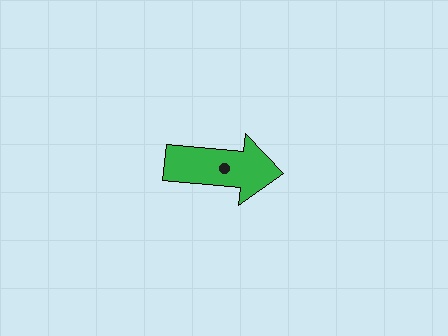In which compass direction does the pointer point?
East.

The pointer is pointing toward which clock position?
Roughly 3 o'clock.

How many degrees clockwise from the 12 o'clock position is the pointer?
Approximately 95 degrees.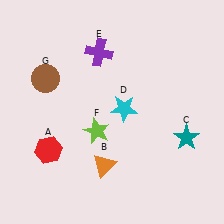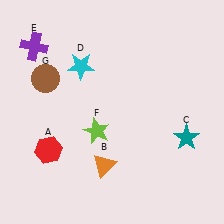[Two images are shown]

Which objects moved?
The objects that moved are: the cyan star (D), the purple cross (E).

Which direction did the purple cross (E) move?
The purple cross (E) moved left.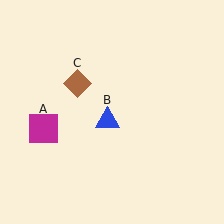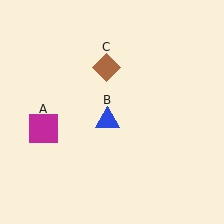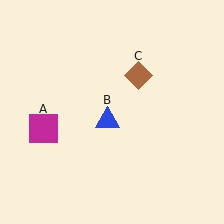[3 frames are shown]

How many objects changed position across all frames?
1 object changed position: brown diamond (object C).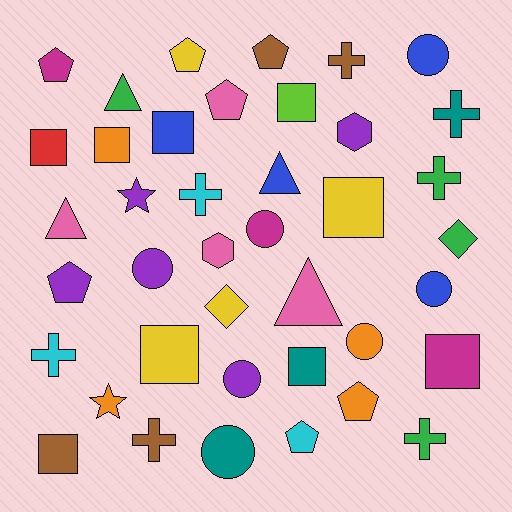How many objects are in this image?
There are 40 objects.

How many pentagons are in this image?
There are 7 pentagons.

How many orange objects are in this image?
There are 4 orange objects.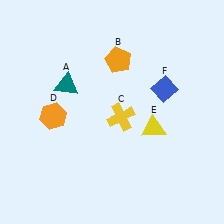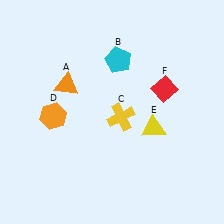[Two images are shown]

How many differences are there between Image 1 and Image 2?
There are 3 differences between the two images.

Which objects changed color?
A changed from teal to orange. B changed from orange to cyan. F changed from blue to red.